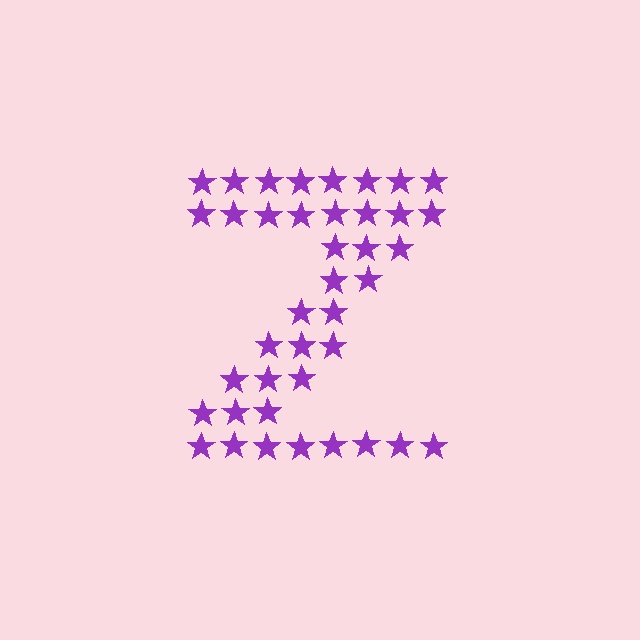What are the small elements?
The small elements are stars.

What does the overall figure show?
The overall figure shows the letter Z.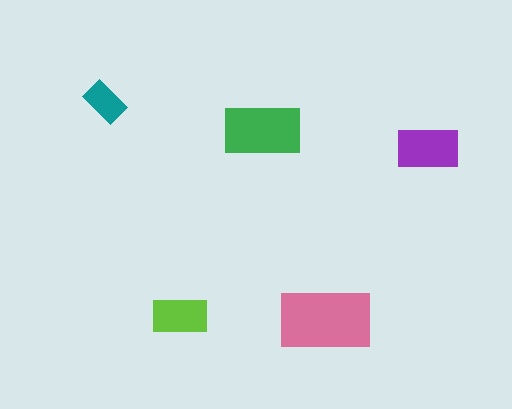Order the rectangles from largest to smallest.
the pink one, the green one, the purple one, the lime one, the teal one.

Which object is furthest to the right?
The purple rectangle is rightmost.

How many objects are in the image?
There are 5 objects in the image.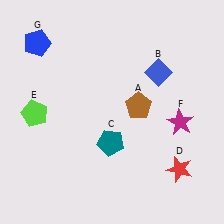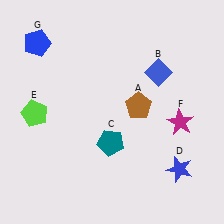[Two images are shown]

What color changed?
The star (D) changed from red in Image 1 to blue in Image 2.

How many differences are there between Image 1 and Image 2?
There is 1 difference between the two images.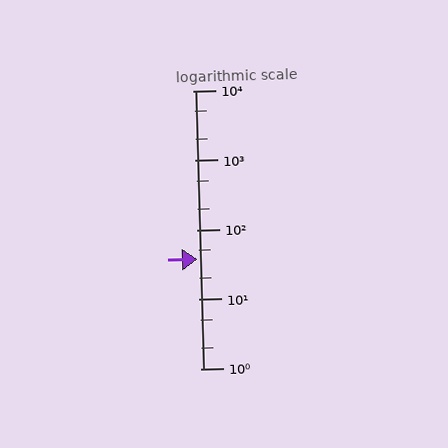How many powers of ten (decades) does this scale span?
The scale spans 4 decades, from 1 to 10000.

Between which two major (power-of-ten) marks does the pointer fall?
The pointer is between 10 and 100.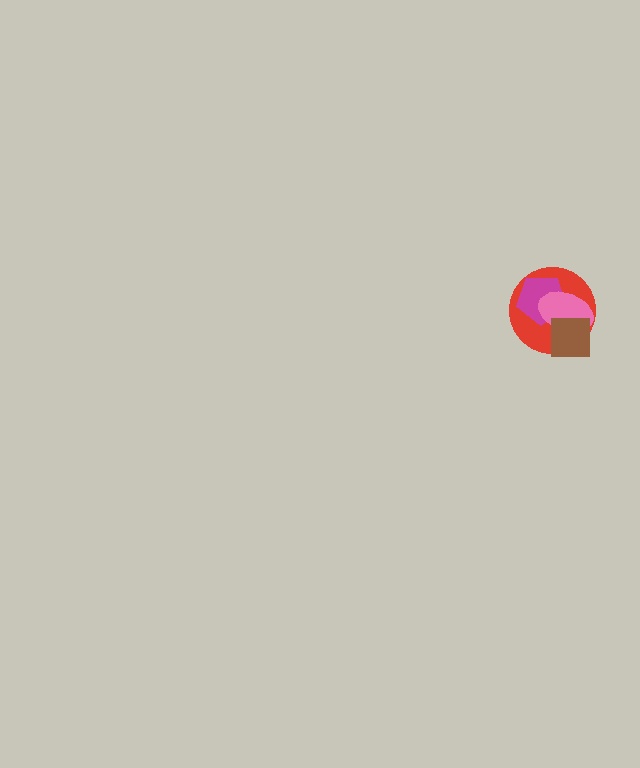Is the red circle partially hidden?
Yes, it is partially covered by another shape.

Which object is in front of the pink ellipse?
The brown square is in front of the pink ellipse.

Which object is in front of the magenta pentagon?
The pink ellipse is in front of the magenta pentagon.